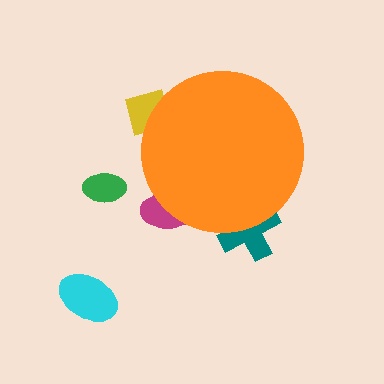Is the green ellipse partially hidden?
No, the green ellipse is fully visible.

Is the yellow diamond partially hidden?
Yes, the yellow diamond is partially hidden behind the orange circle.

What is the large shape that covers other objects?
An orange circle.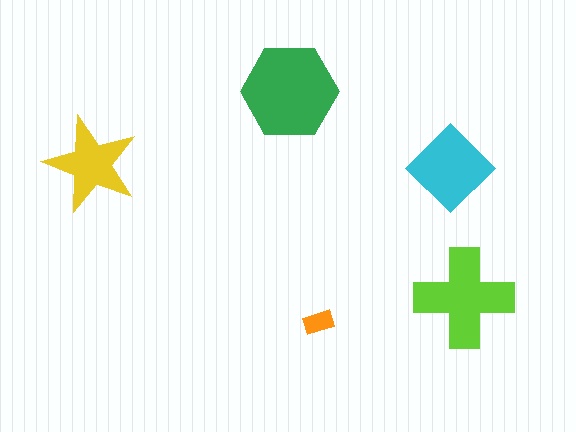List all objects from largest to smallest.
The green hexagon, the lime cross, the cyan diamond, the yellow star, the orange rectangle.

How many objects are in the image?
There are 5 objects in the image.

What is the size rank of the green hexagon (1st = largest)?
1st.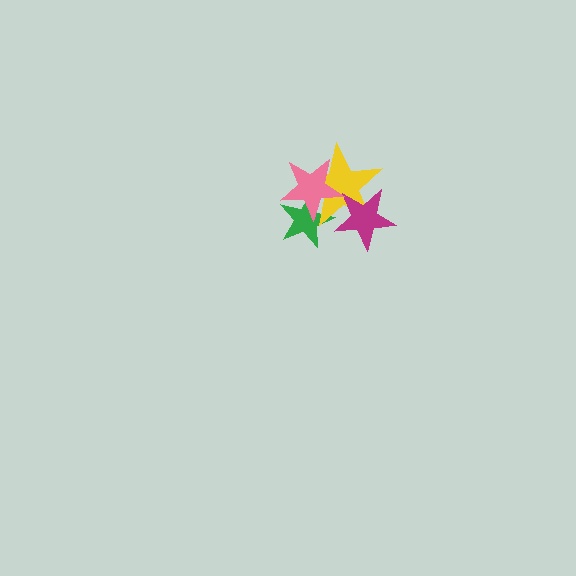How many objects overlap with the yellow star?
3 objects overlap with the yellow star.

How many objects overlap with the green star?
2 objects overlap with the green star.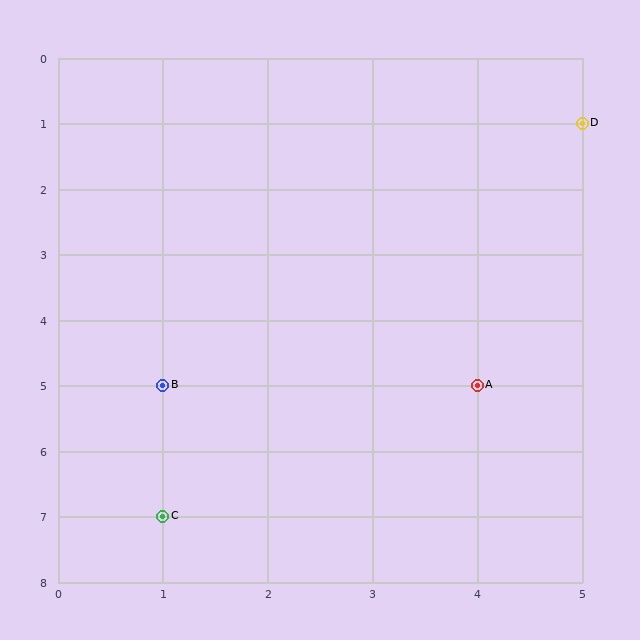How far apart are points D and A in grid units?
Points D and A are 1 column and 4 rows apart (about 4.1 grid units diagonally).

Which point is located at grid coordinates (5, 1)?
Point D is at (5, 1).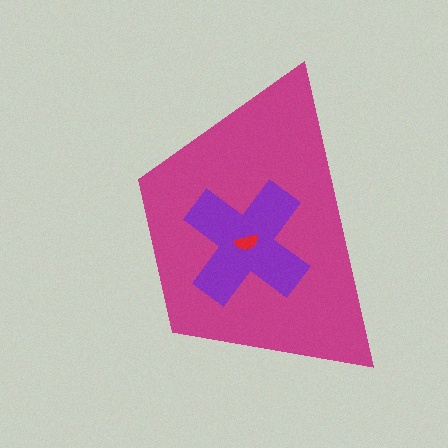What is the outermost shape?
The magenta trapezoid.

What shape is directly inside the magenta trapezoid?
The purple cross.